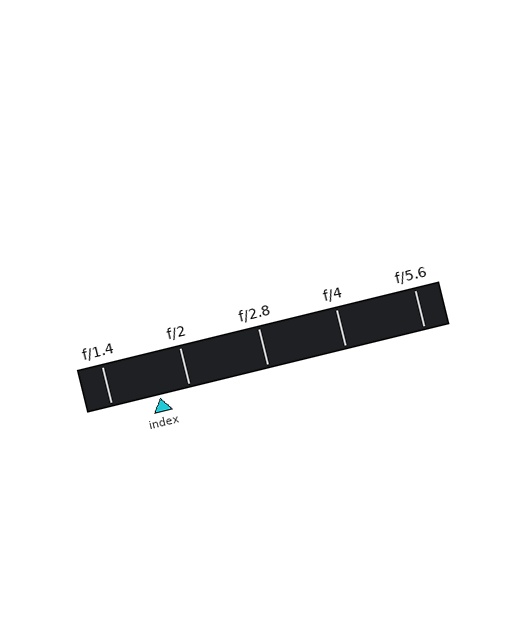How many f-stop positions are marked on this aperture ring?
There are 5 f-stop positions marked.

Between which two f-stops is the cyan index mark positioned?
The index mark is between f/1.4 and f/2.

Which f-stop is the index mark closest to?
The index mark is closest to f/2.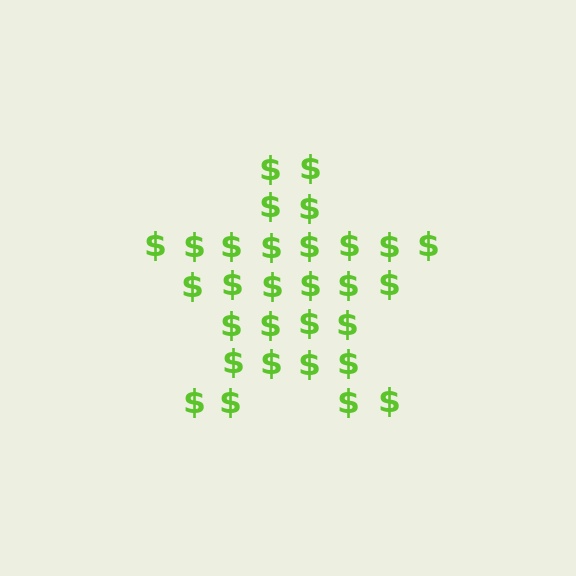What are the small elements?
The small elements are dollar signs.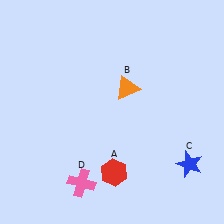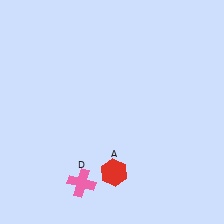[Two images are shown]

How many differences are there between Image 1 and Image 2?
There are 2 differences between the two images.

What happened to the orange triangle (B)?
The orange triangle (B) was removed in Image 2. It was in the top-right area of Image 1.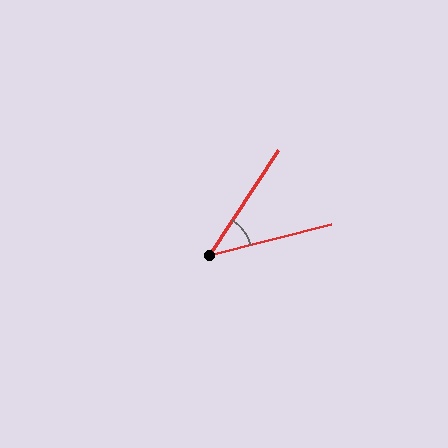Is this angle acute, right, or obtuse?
It is acute.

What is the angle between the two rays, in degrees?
Approximately 43 degrees.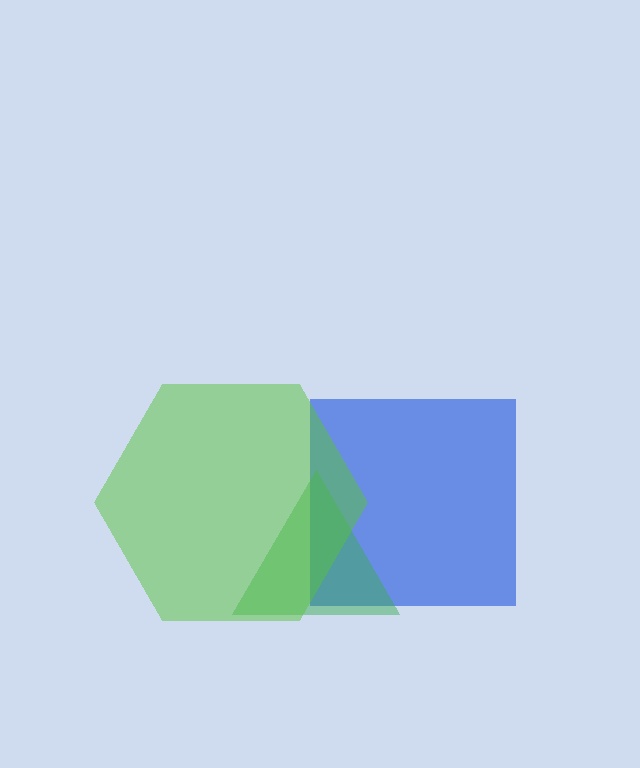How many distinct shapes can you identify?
There are 3 distinct shapes: a blue square, a green triangle, a lime hexagon.